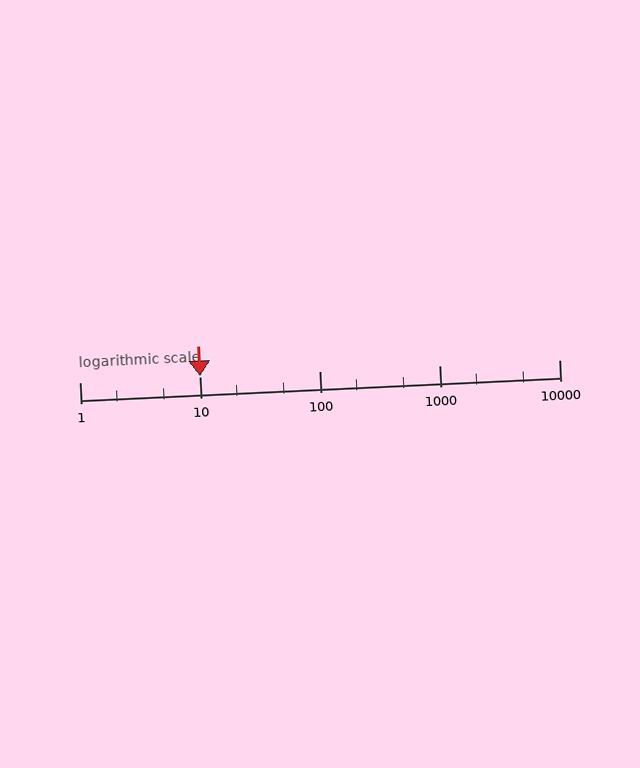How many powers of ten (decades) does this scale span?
The scale spans 4 decades, from 1 to 10000.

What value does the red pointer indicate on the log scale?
The pointer indicates approximately 10.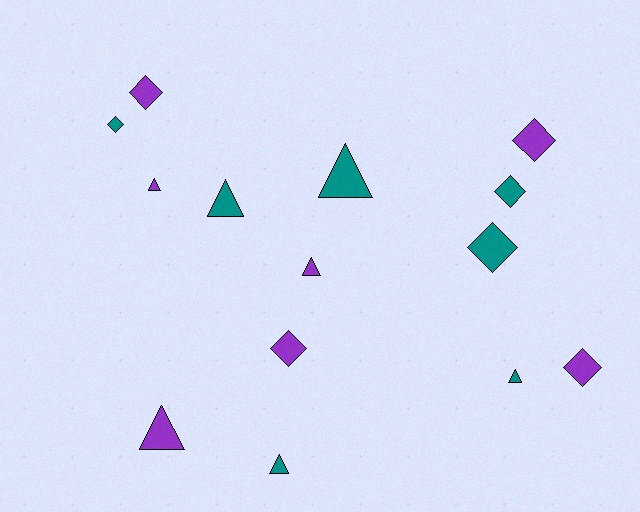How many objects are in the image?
There are 14 objects.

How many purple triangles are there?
There are 3 purple triangles.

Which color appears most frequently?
Teal, with 7 objects.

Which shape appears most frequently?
Diamond, with 7 objects.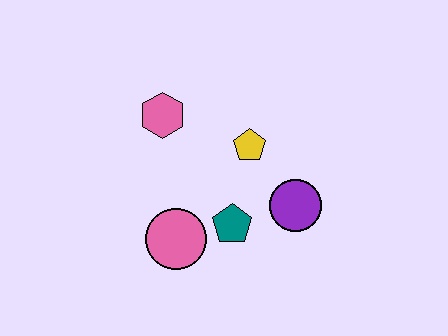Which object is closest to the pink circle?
The teal pentagon is closest to the pink circle.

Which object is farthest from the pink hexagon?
The purple circle is farthest from the pink hexagon.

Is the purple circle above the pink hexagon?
No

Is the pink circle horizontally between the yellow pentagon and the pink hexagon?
Yes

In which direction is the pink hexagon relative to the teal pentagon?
The pink hexagon is above the teal pentagon.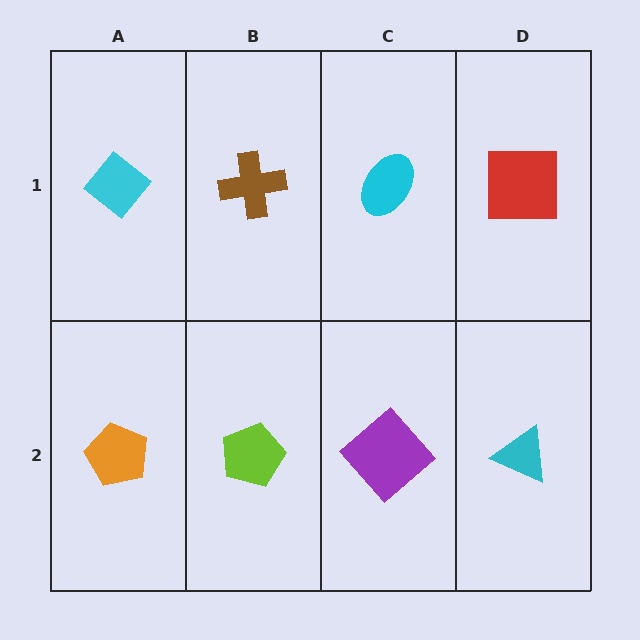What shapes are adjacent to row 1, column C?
A purple diamond (row 2, column C), a brown cross (row 1, column B), a red square (row 1, column D).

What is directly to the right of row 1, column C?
A red square.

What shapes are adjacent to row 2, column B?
A brown cross (row 1, column B), an orange pentagon (row 2, column A), a purple diamond (row 2, column C).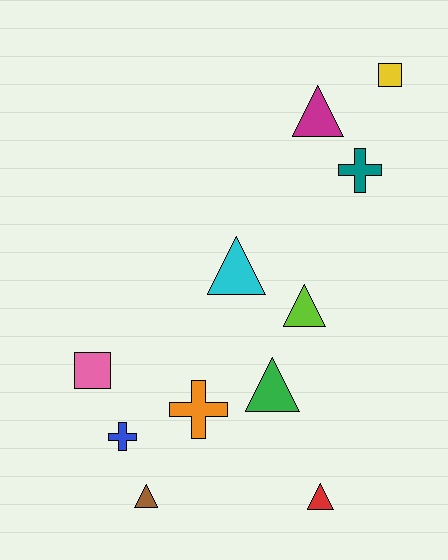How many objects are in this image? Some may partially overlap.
There are 11 objects.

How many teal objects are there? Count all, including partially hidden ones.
There is 1 teal object.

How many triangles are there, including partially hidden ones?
There are 6 triangles.